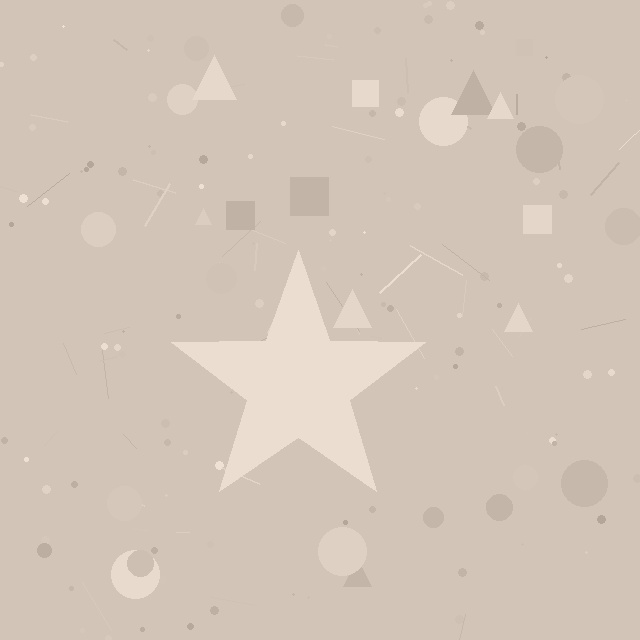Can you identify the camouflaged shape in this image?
The camouflaged shape is a star.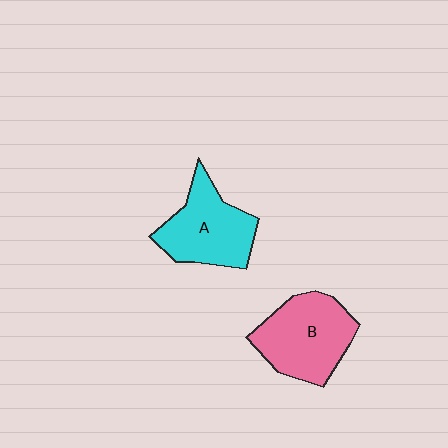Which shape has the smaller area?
Shape A (cyan).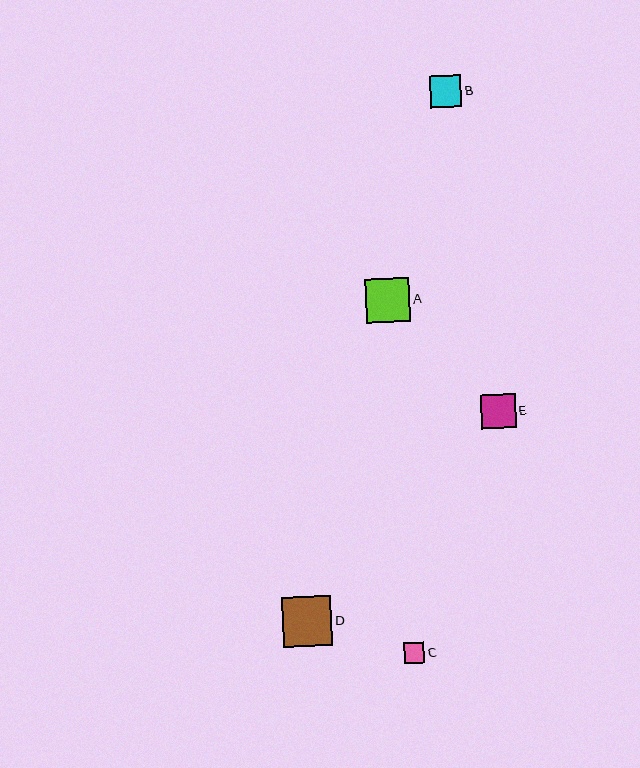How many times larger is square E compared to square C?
Square E is approximately 1.7 times the size of square C.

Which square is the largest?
Square D is the largest with a size of approximately 50 pixels.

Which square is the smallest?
Square C is the smallest with a size of approximately 20 pixels.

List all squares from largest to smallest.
From largest to smallest: D, A, E, B, C.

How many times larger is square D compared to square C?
Square D is approximately 2.4 times the size of square C.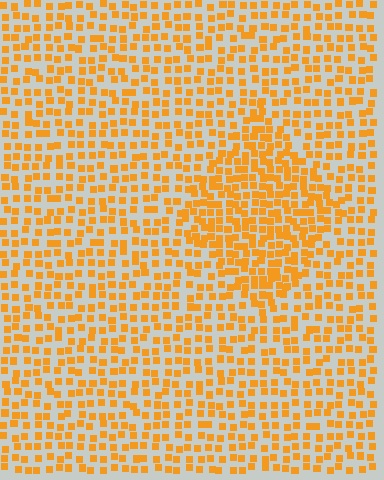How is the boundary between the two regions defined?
The boundary is defined by a change in element density (approximately 1.7x ratio). All elements are the same color, size, and shape.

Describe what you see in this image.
The image contains small orange elements arranged at two different densities. A diamond-shaped region is visible where the elements are more densely packed than the surrounding area.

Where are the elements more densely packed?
The elements are more densely packed inside the diamond boundary.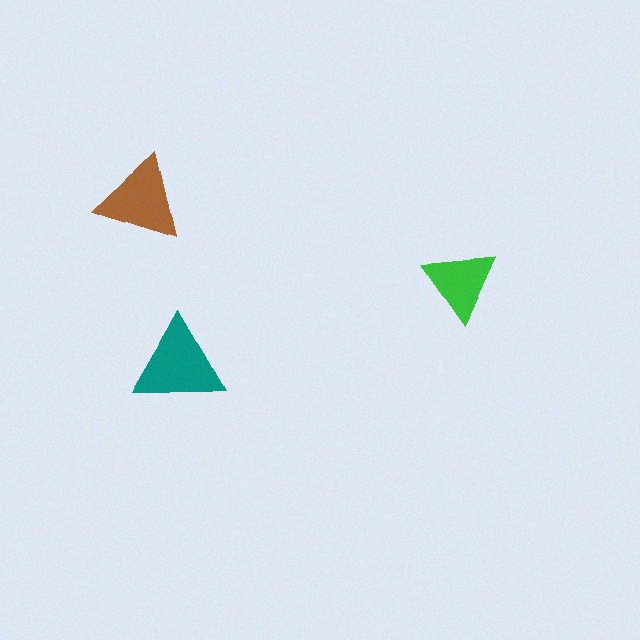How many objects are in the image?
There are 3 objects in the image.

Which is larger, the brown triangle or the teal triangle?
The teal one.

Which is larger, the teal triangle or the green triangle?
The teal one.